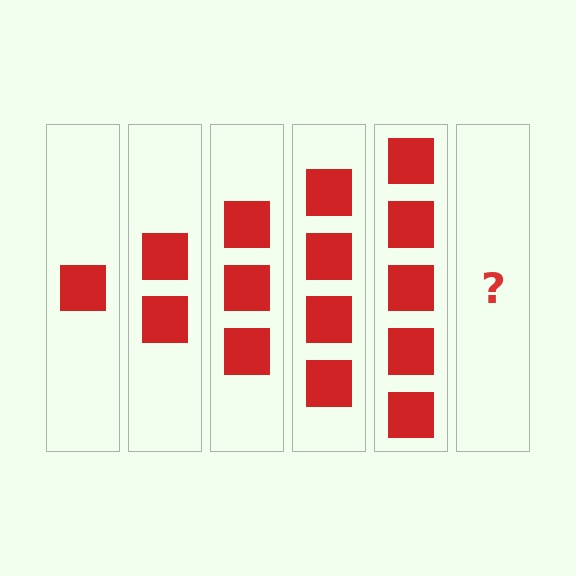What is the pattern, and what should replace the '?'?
The pattern is that each step adds one more square. The '?' should be 6 squares.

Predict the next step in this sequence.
The next step is 6 squares.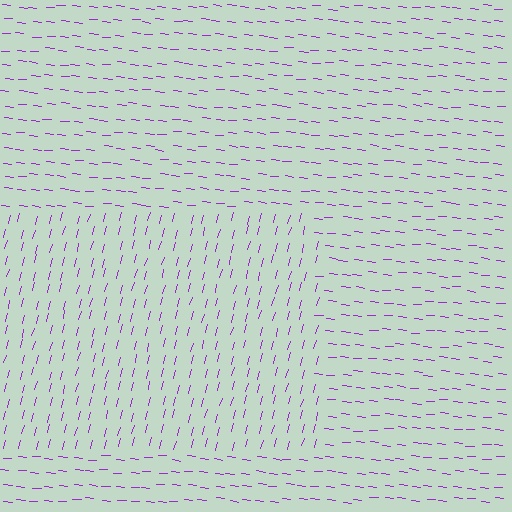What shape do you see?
I see a rectangle.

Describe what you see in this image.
The image is filled with small purple line segments. A rectangle region in the image has lines oriented differently from the surrounding lines, creating a visible texture boundary.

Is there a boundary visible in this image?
Yes, there is a texture boundary formed by a change in line orientation.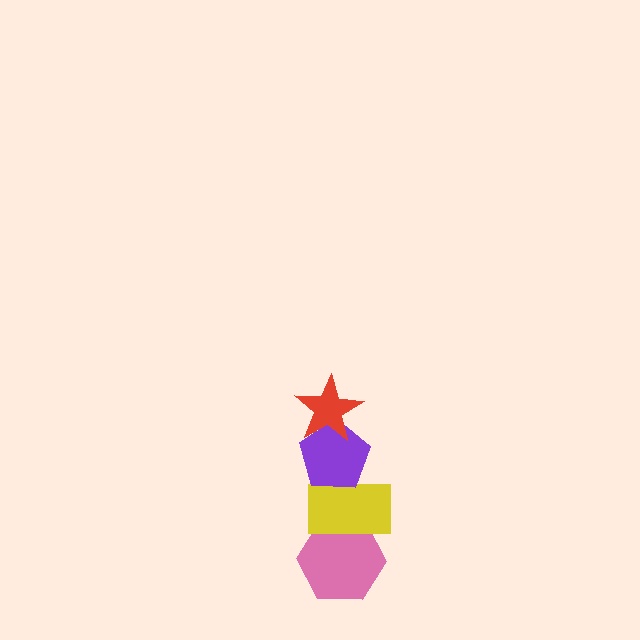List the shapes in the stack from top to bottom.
From top to bottom: the red star, the purple pentagon, the yellow rectangle, the pink hexagon.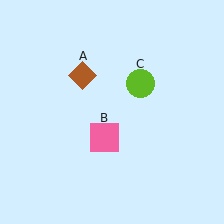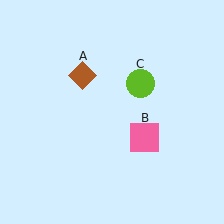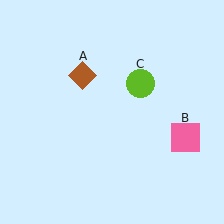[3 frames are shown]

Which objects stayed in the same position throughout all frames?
Brown diamond (object A) and lime circle (object C) remained stationary.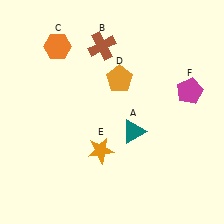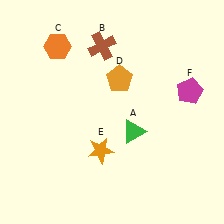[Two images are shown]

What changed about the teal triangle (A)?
In Image 1, A is teal. In Image 2, it changed to green.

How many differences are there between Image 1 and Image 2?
There is 1 difference between the two images.